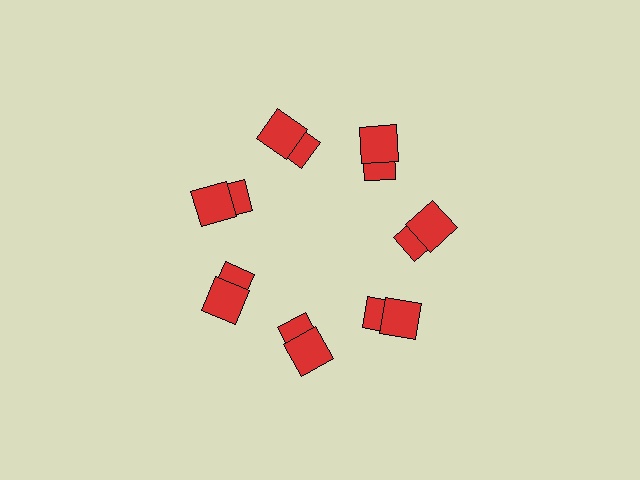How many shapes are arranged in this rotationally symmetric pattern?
There are 14 shapes, arranged in 7 groups of 2.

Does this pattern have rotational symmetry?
Yes, this pattern has 7-fold rotational symmetry. It looks the same after rotating 51 degrees around the center.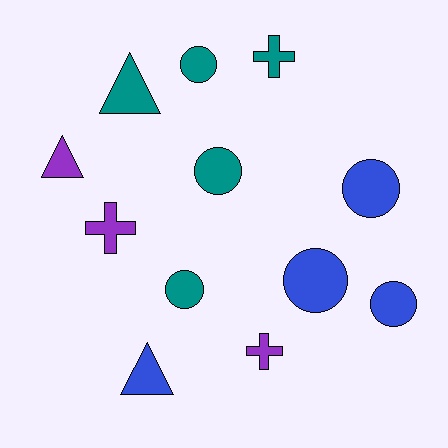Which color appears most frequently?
Teal, with 5 objects.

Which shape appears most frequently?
Circle, with 6 objects.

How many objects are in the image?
There are 12 objects.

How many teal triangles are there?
There is 1 teal triangle.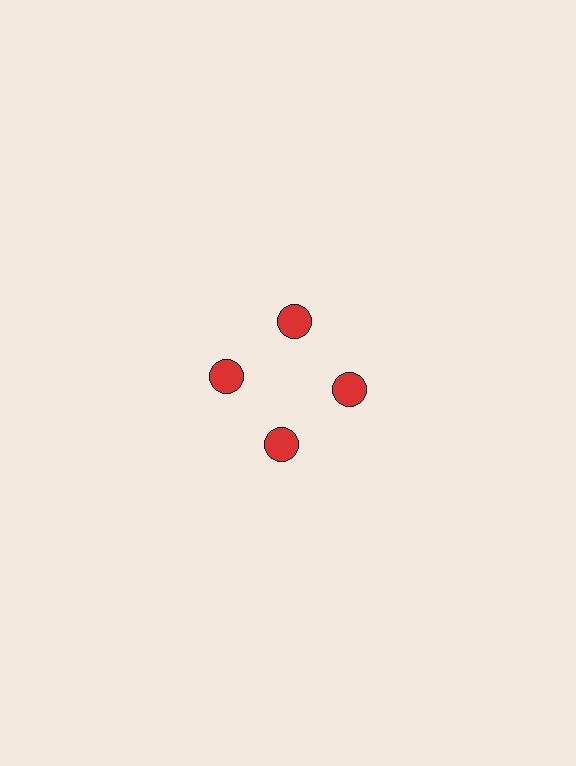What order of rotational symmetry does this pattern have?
This pattern has 4-fold rotational symmetry.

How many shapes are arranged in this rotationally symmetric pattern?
There are 4 shapes, arranged in 4 groups of 1.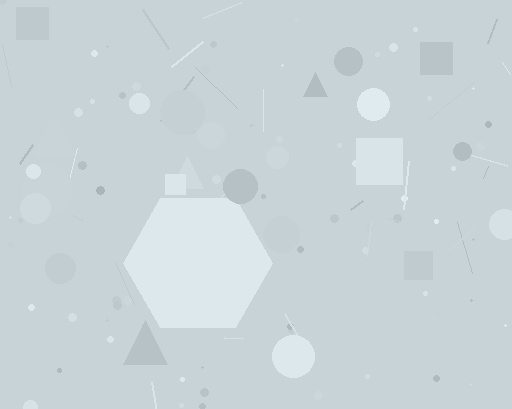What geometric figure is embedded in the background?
A hexagon is embedded in the background.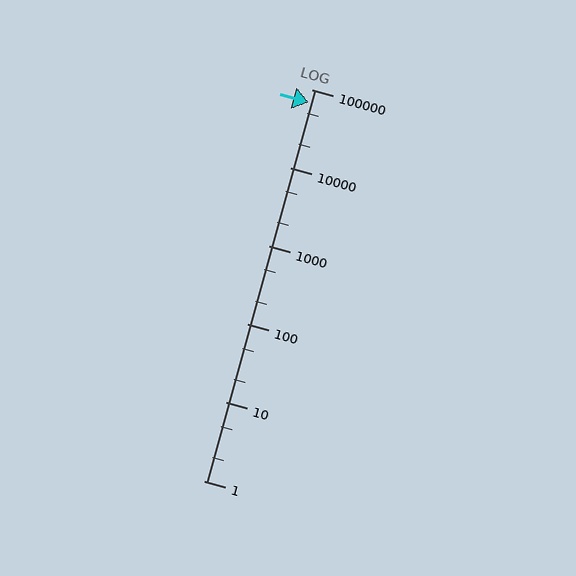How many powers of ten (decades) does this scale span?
The scale spans 5 decades, from 1 to 100000.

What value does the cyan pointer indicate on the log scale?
The pointer indicates approximately 69000.